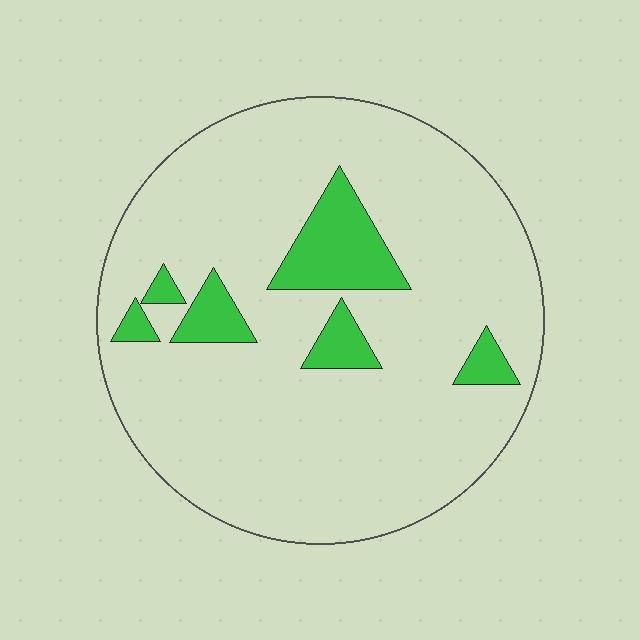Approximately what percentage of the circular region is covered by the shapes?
Approximately 15%.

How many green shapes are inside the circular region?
6.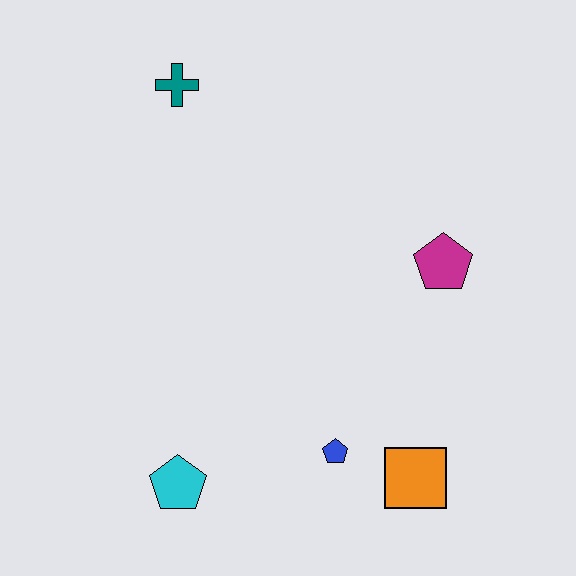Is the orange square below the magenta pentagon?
Yes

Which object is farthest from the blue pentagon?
The teal cross is farthest from the blue pentagon.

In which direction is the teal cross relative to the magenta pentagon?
The teal cross is to the left of the magenta pentagon.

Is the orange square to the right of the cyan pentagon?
Yes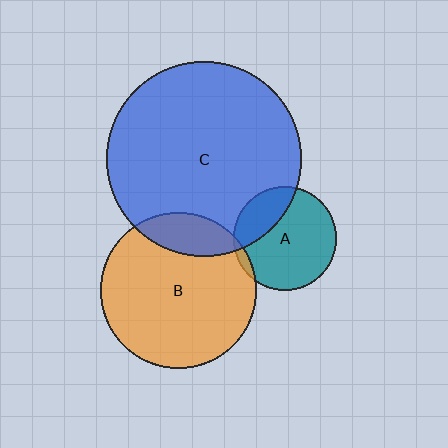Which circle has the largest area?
Circle C (blue).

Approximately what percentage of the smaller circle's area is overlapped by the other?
Approximately 5%.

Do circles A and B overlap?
Yes.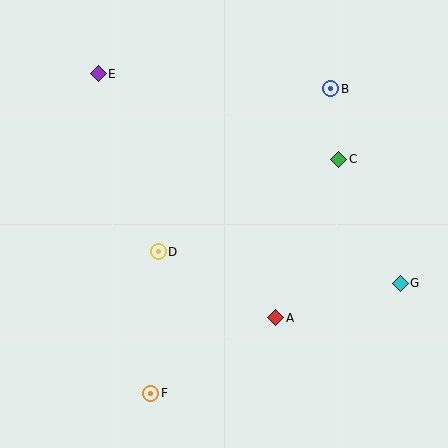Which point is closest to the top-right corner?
Point B is closest to the top-right corner.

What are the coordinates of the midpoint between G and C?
The midpoint between G and C is at (370, 221).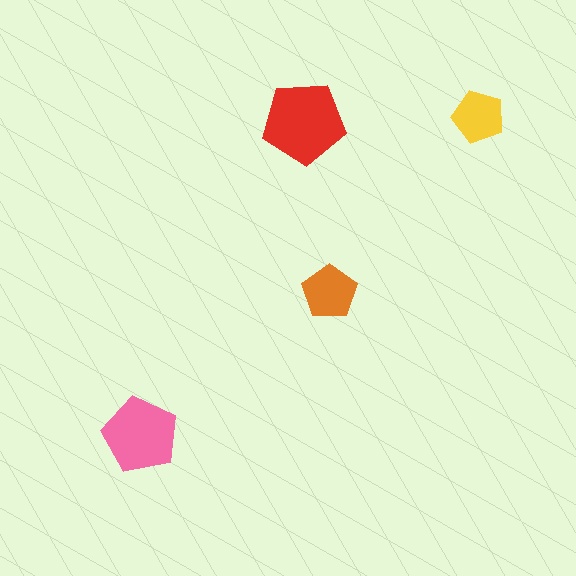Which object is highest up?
The yellow pentagon is topmost.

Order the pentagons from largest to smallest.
the red one, the pink one, the orange one, the yellow one.